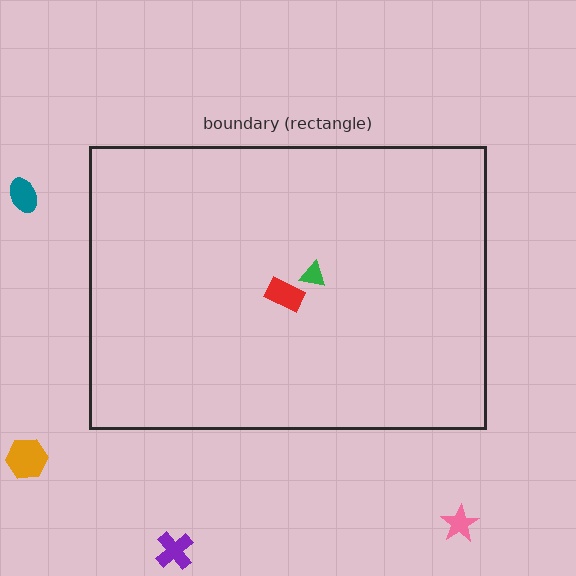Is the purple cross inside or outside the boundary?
Outside.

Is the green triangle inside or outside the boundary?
Inside.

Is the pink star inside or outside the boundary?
Outside.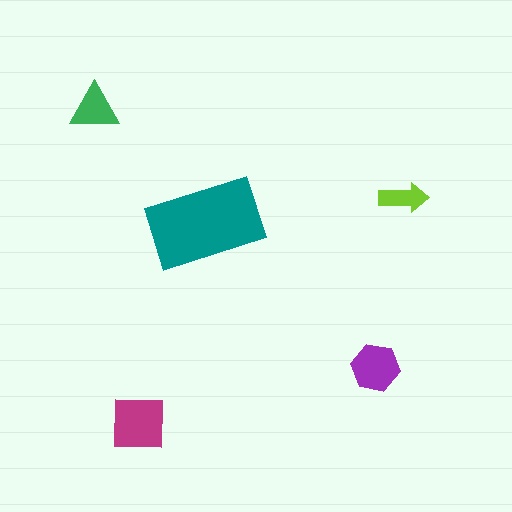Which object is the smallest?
The lime arrow.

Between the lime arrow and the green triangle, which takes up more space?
The green triangle.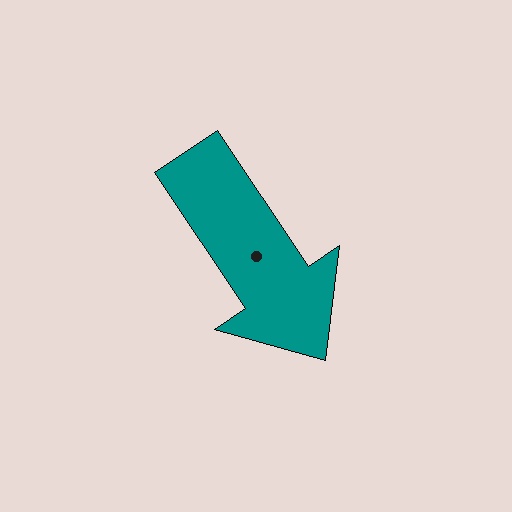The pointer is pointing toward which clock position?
Roughly 5 o'clock.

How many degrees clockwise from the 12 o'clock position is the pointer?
Approximately 146 degrees.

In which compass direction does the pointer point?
Southeast.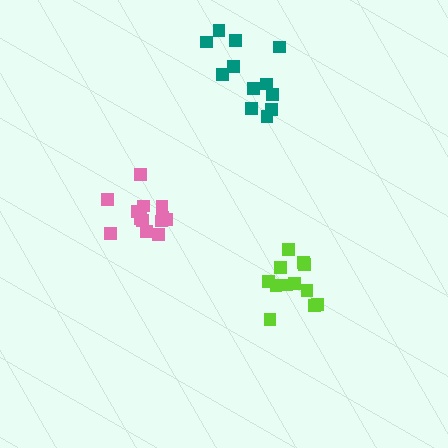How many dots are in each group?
Group 1: 13 dots, Group 2: 12 dots, Group 3: 12 dots (37 total).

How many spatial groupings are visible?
There are 3 spatial groupings.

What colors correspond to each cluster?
The clusters are colored: pink, teal, lime.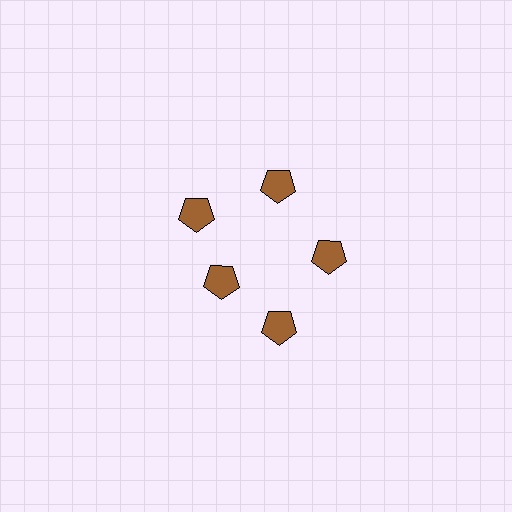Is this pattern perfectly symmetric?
No. The 5 brown pentagons are arranged in a ring, but one element near the 8 o'clock position is pulled inward toward the center, breaking the 5-fold rotational symmetry.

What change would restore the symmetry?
The symmetry would be restored by moving it outward, back onto the ring so that all 5 pentagons sit at equal angles and equal distance from the center.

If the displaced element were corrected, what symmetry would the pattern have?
It would have 5-fold rotational symmetry — the pattern would map onto itself every 72 degrees.